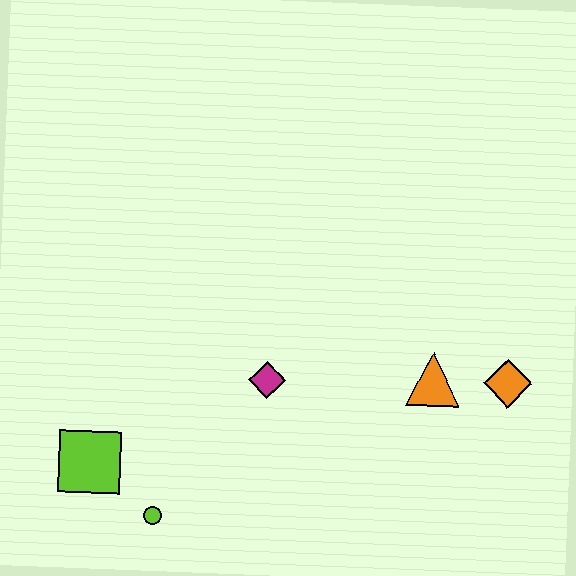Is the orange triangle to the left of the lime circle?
No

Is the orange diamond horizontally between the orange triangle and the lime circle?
No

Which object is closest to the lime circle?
The lime square is closest to the lime circle.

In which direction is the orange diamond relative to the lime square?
The orange diamond is to the right of the lime square.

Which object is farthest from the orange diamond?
The lime square is farthest from the orange diamond.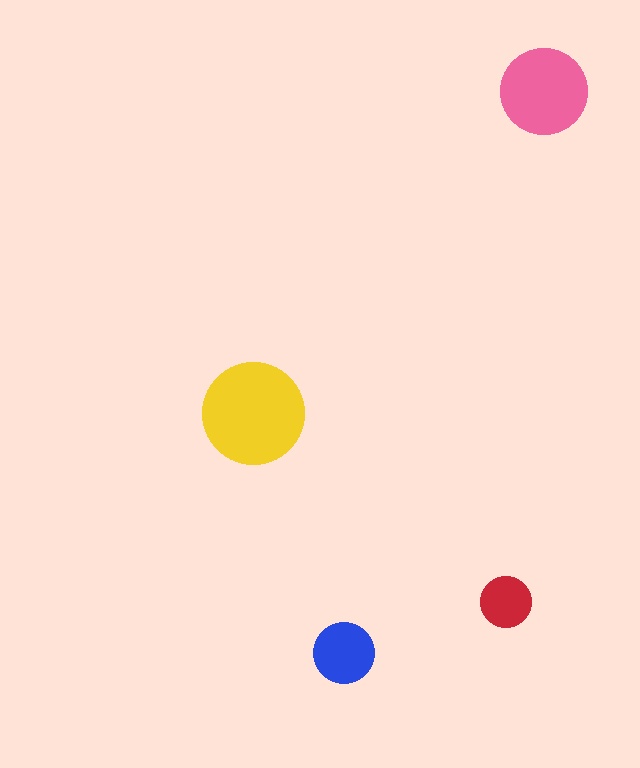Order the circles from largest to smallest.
the yellow one, the pink one, the blue one, the red one.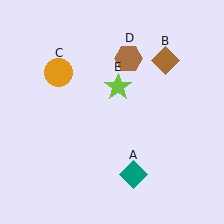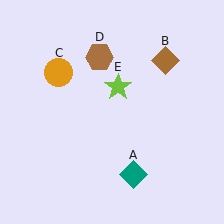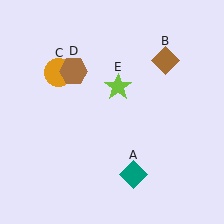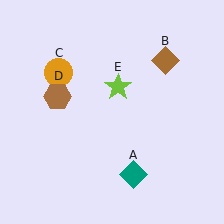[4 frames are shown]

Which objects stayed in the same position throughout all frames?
Teal diamond (object A) and brown diamond (object B) and orange circle (object C) and lime star (object E) remained stationary.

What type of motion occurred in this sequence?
The brown hexagon (object D) rotated counterclockwise around the center of the scene.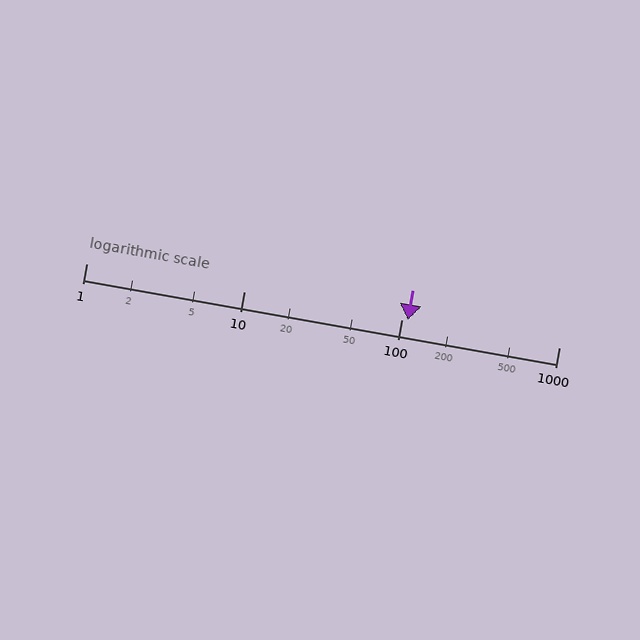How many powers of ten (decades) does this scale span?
The scale spans 3 decades, from 1 to 1000.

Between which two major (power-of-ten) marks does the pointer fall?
The pointer is between 100 and 1000.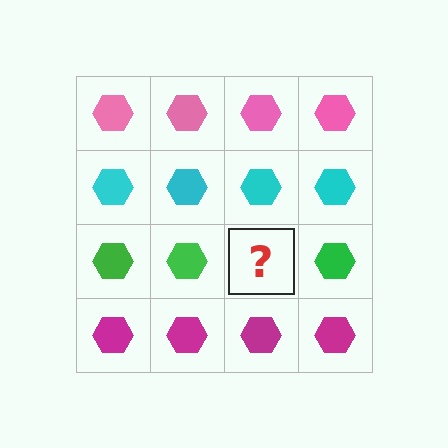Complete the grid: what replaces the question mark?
The question mark should be replaced with a green hexagon.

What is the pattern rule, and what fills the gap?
The rule is that each row has a consistent color. The gap should be filled with a green hexagon.